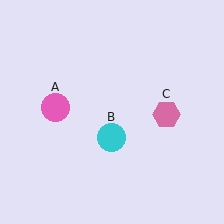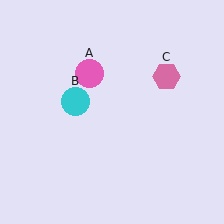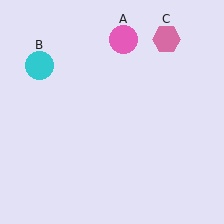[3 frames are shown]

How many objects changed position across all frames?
3 objects changed position: pink circle (object A), cyan circle (object B), pink hexagon (object C).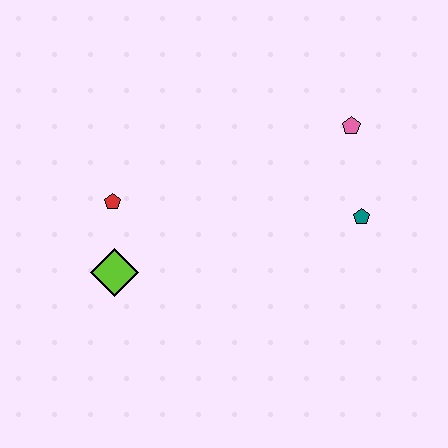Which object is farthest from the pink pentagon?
The lime diamond is farthest from the pink pentagon.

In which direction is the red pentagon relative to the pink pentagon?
The red pentagon is to the left of the pink pentagon.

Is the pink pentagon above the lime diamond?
Yes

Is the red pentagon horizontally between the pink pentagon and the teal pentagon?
No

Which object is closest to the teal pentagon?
The pink pentagon is closest to the teal pentagon.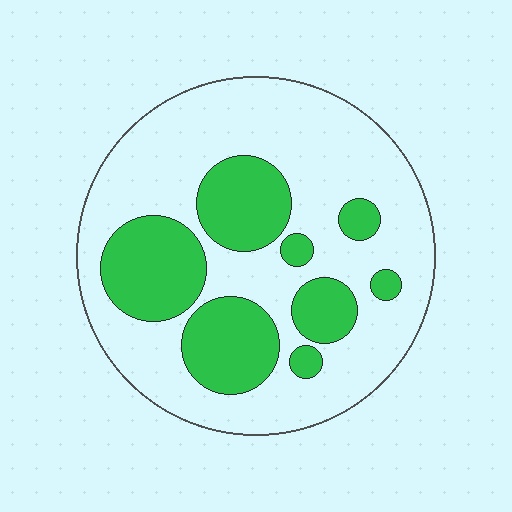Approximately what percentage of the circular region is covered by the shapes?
Approximately 30%.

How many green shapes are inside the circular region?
8.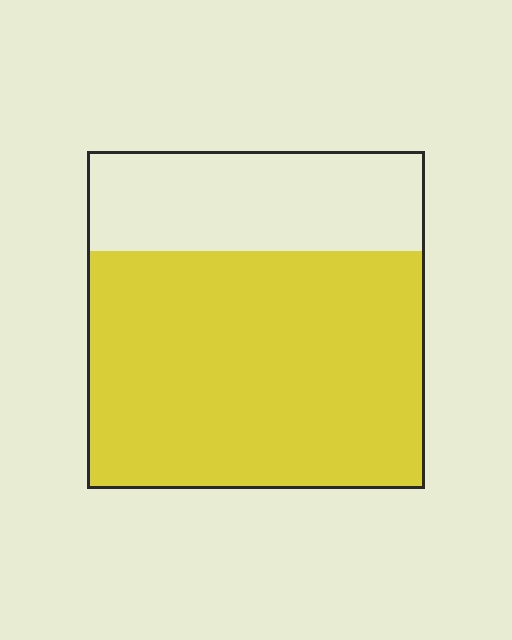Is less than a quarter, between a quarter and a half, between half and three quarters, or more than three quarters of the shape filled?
Between half and three quarters.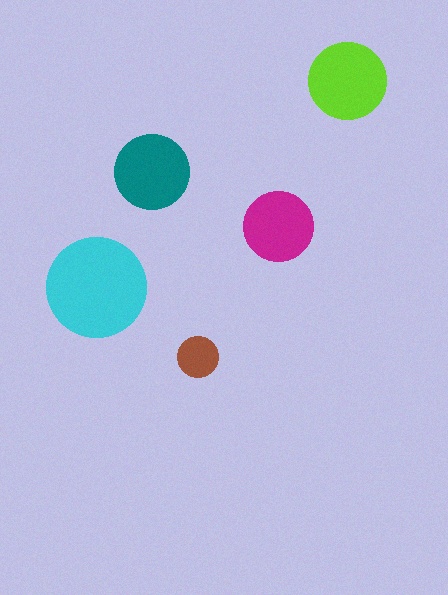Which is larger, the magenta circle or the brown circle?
The magenta one.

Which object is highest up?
The lime circle is topmost.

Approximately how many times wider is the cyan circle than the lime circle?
About 1.5 times wider.